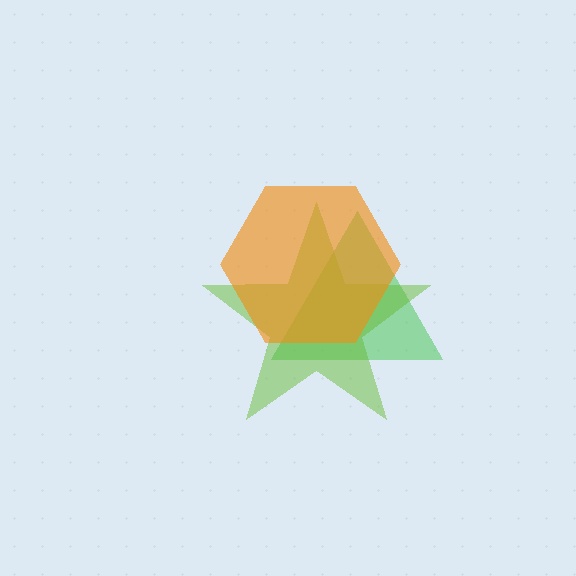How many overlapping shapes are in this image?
There are 3 overlapping shapes in the image.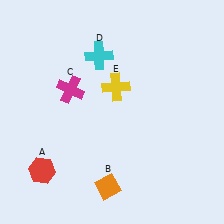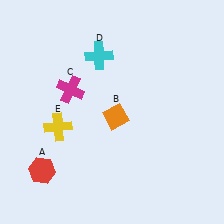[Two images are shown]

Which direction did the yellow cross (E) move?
The yellow cross (E) moved left.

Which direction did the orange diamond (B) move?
The orange diamond (B) moved up.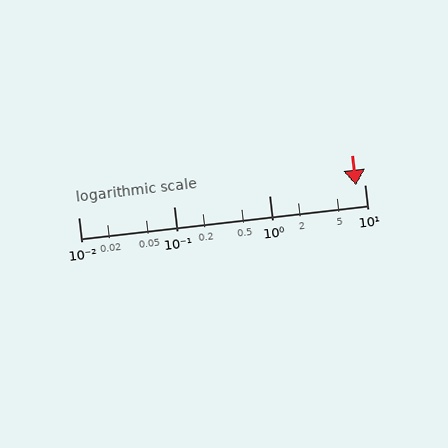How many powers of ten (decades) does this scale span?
The scale spans 3 decades, from 0.01 to 10.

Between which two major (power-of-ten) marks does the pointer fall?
The pointer is between 1 and 10.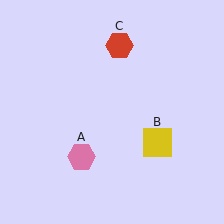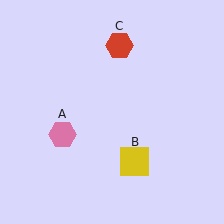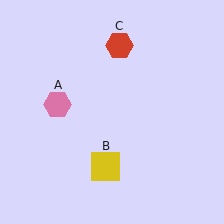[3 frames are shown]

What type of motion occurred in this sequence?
The pink hexagon (object A), yellow square (object B) rotated clockwise around the center of the scene.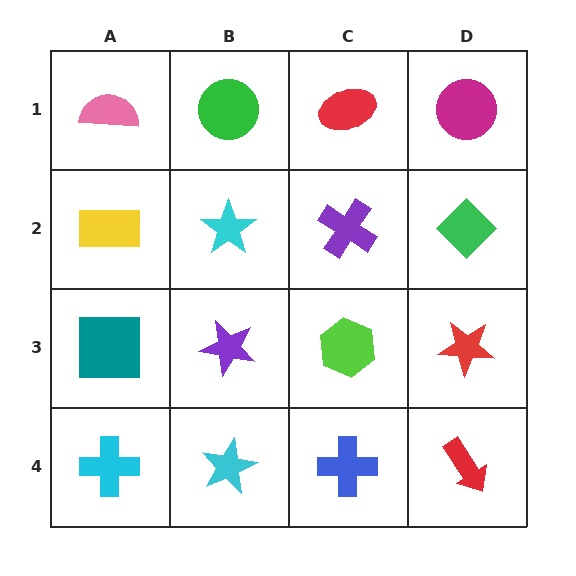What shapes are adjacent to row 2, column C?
A red ellipse (row 1, column C), a lime hexagon (row 3, column C), a cyan star (row 2, column B), a green diamond (row 2, column D).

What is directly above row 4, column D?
A red star.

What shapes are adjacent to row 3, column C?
A purple cross (row 2, column C), a blue cross (row 4, column C), a purple star (row 3, column B), a red star (row 3, column D).